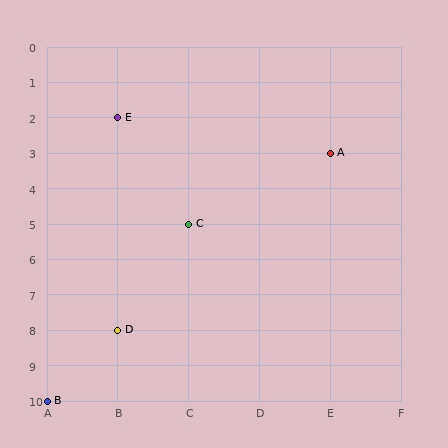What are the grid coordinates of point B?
Point B is at grid coordinates (A, 10).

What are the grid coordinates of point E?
Point E is at grid coordinates (B, 2).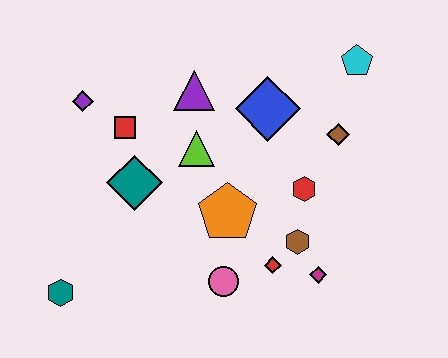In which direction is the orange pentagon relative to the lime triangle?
The orange pentagon is below the lime triangle.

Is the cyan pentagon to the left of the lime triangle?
No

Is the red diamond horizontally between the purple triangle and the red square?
No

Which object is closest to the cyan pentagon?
The brown diamond is closest to the cyan pentagon.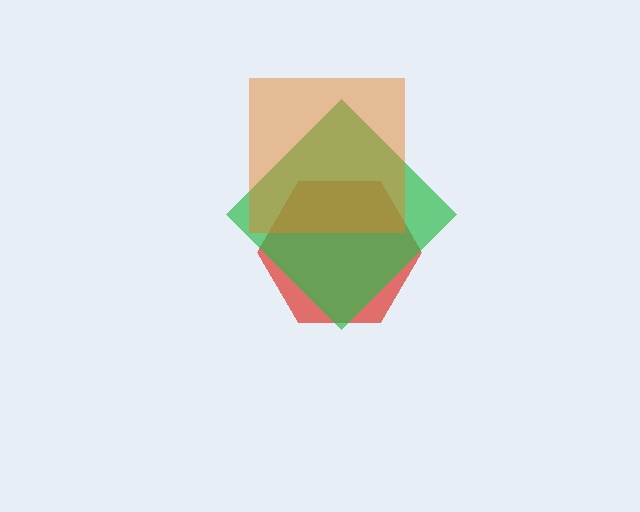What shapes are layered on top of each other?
The layered shapes are: a red hexagon, a green diamond, an orange square.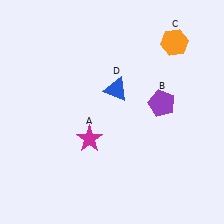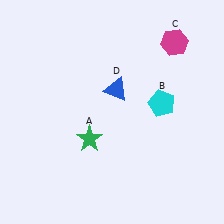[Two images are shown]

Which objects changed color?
A changed from magenta to green. B changed from purple to cyan. C changed from orange to magenta.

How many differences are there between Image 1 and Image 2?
There are 3 differences between the two images.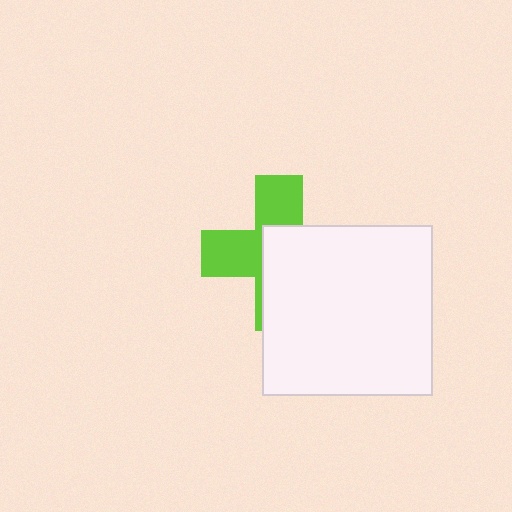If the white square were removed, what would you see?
You would see the complete lime cross.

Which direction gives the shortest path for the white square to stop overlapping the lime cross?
Moving toward the lower-right gives the shortest separation.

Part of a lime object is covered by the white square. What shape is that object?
It is a cross.